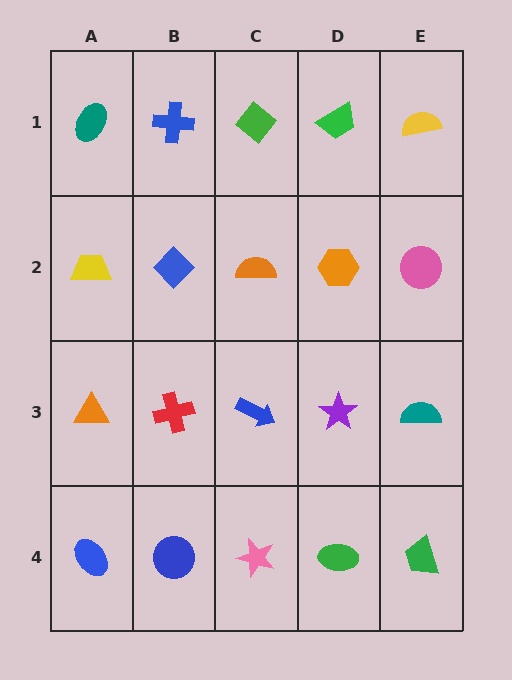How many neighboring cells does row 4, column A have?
2.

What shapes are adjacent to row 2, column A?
A teal ellipse (row 1, column A), an orange triangle (row 3, column A), a blue diamond (row 2, column B).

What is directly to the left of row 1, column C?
A blue cross.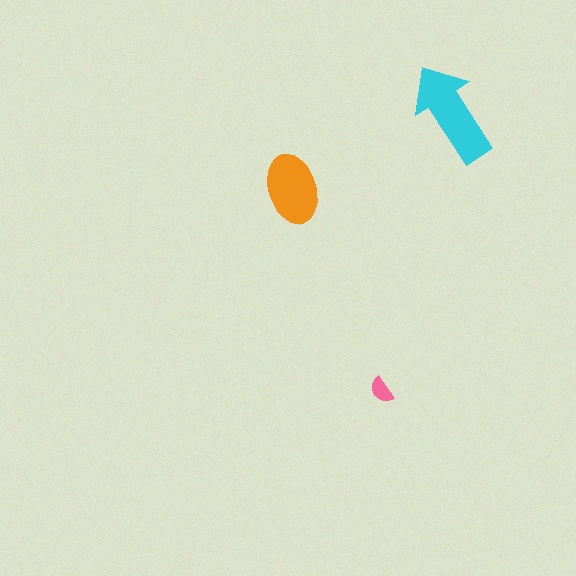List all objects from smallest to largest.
The pink semicircle, the orange ellipse, the cyan arrow.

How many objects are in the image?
There are 3 objects in the image.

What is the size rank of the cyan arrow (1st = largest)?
1st.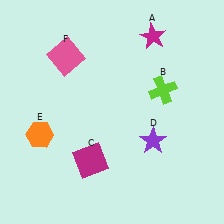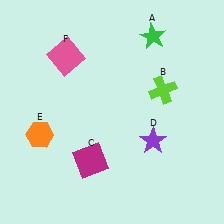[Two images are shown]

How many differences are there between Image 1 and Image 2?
There is 1 difference between the two images.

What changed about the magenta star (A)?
In Image 1, A is magenta. In Image 2, it changed to green.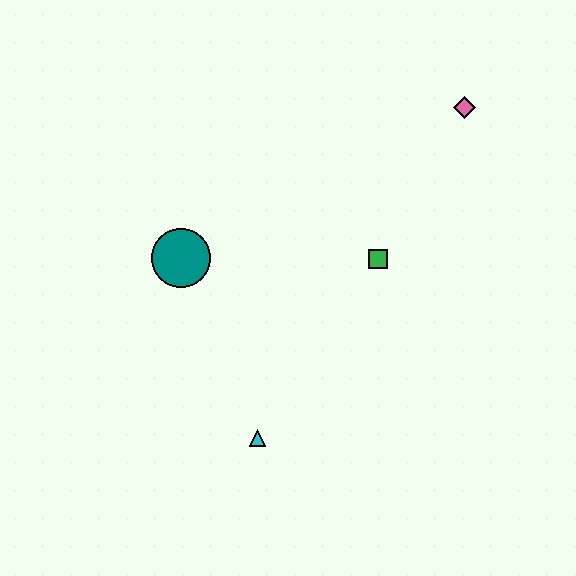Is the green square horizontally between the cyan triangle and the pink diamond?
Yes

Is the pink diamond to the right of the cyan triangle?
Yes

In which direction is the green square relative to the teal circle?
The green square is to the right of the teal circle.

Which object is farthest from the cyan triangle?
The pink diamond is farthest from the cyan triangle.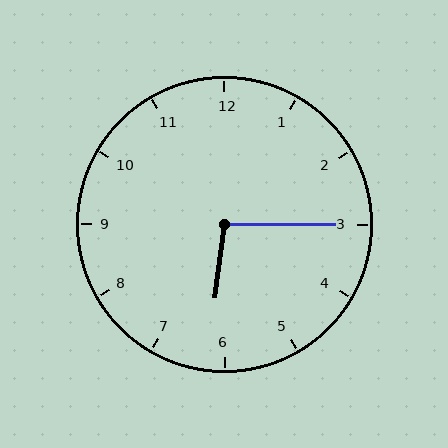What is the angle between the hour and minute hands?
Approximately 98 degrees.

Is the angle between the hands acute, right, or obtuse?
It is obtuse.